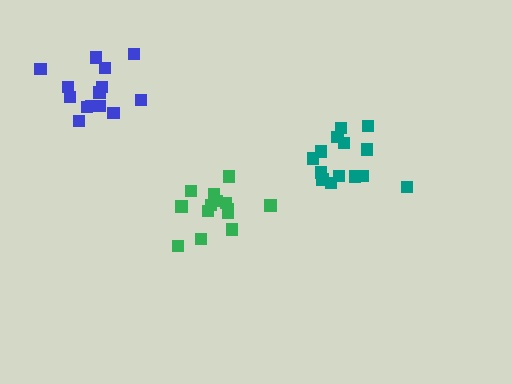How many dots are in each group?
Group 1: 14 dots, Group 2: 14 dots, Group 3: 14 dots (42 total).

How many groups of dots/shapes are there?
There are 3 groups.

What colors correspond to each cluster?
The clusters are colored: teal, green, blue.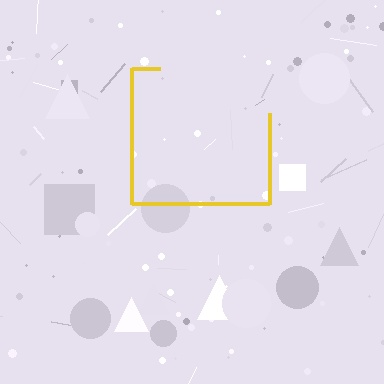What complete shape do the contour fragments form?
The contour fragments form a square.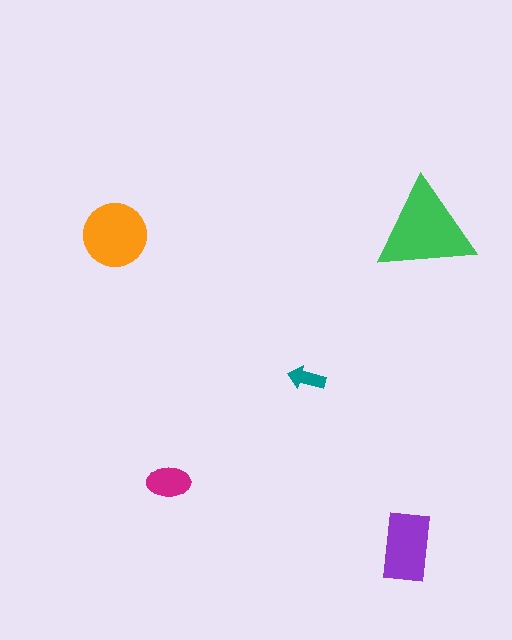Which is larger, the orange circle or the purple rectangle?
The orange circle.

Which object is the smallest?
The teal arrow.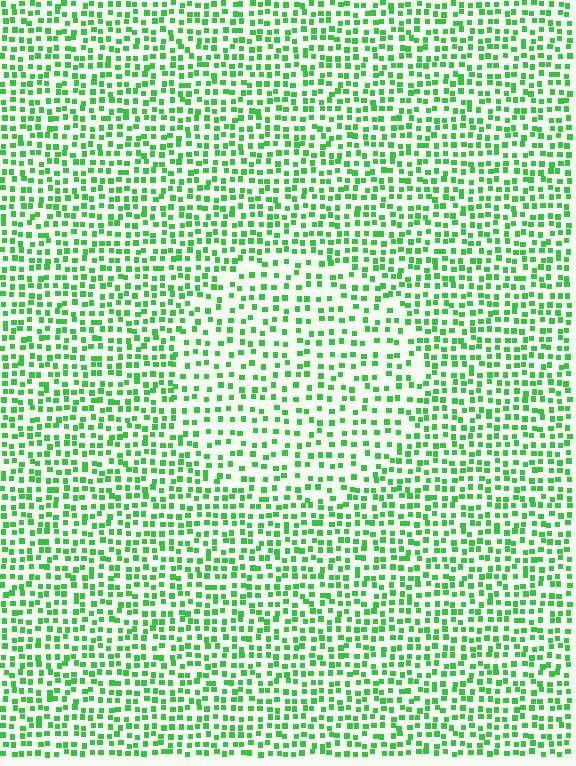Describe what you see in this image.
The image contains small green elements arranged at two different densities. A circle-shaped region is visible where the elements are less densely packed than the surrounding area.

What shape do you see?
I see a circle.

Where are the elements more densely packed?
The elements are more densely packed outside the circle boundary.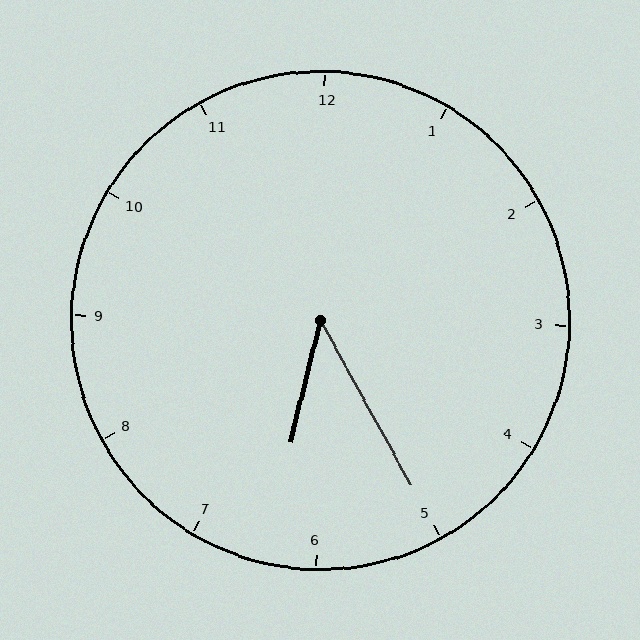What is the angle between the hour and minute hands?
Approximately 42 degrees.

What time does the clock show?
6:25.